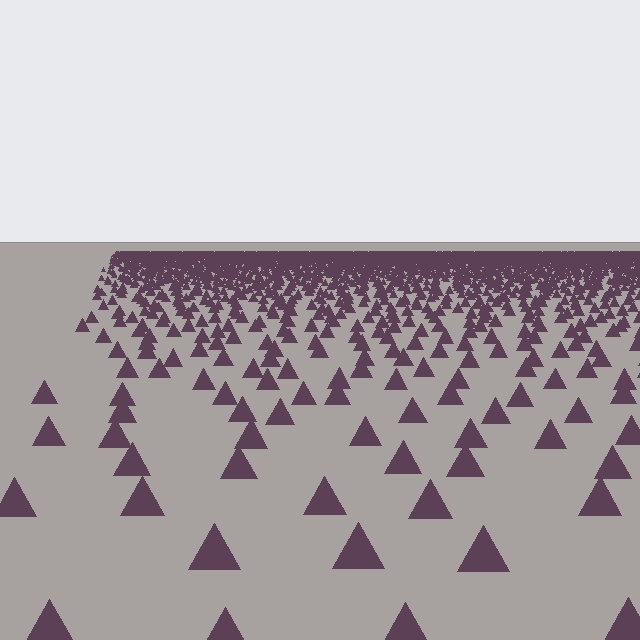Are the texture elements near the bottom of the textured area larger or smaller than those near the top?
Larger. Near the bottom, elements are closer to the viewer and appear at a bigger on-screen size.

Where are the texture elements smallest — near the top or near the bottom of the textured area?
Near the top.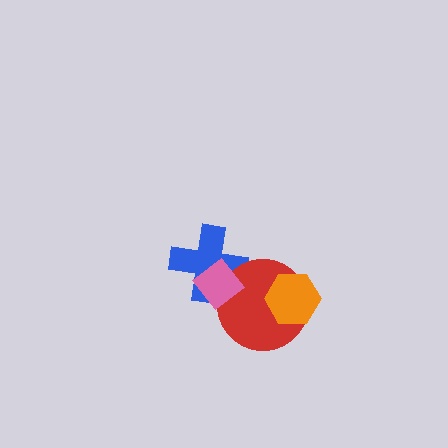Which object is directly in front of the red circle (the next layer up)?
The pink diamond is directly in front of the red circle.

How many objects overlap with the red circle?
3 objects overlap with the red circle.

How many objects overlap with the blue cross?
2 objects overlap with the blue cross.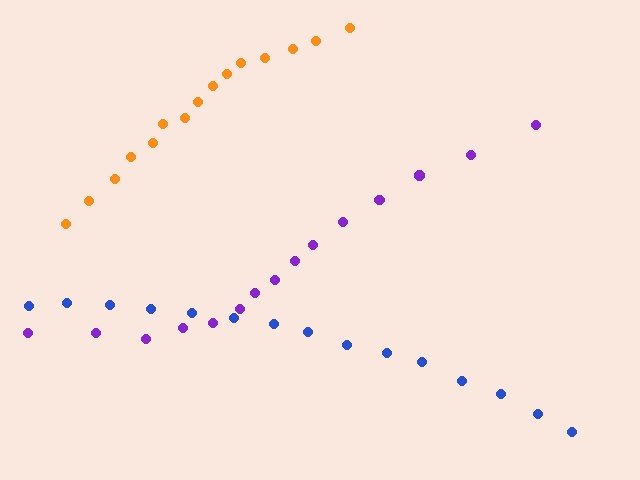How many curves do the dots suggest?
There are 3 distinct paths.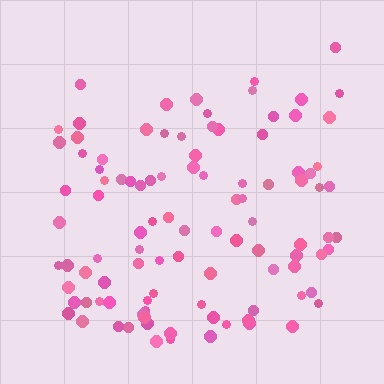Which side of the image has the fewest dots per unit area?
The top.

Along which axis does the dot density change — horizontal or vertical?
Vertical.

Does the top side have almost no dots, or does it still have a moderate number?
Still a moderate number, just noticeably fewer than the bottom.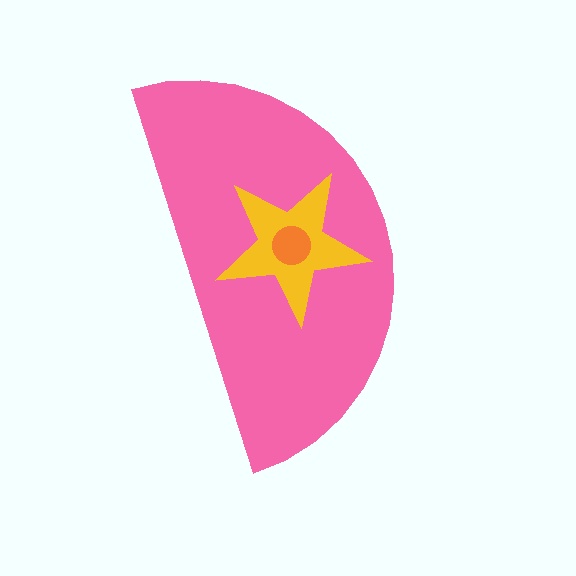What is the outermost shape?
The pink semicircle.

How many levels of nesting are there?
3.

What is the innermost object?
The orange circle.